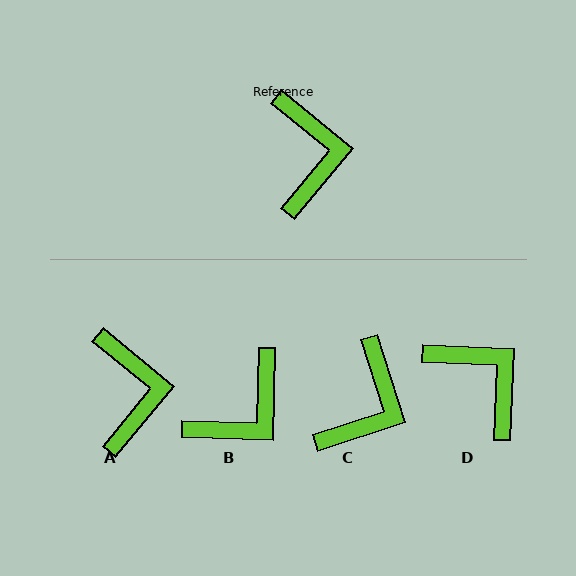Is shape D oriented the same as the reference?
No, it is off by about 37 degrees.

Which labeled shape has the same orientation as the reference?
A.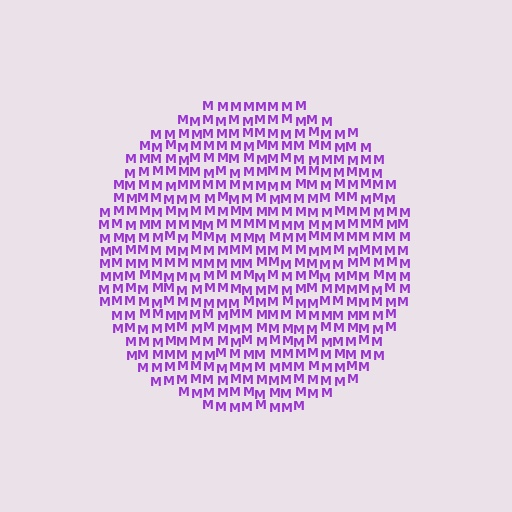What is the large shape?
The large shape is a circle.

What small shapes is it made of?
It is made of small letter M's.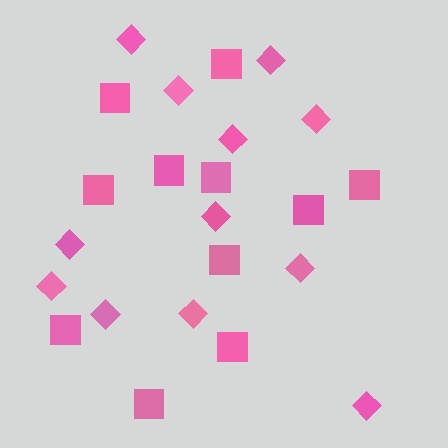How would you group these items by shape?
There are 2 groups: one group of squares (11) and one group of diamonds (12).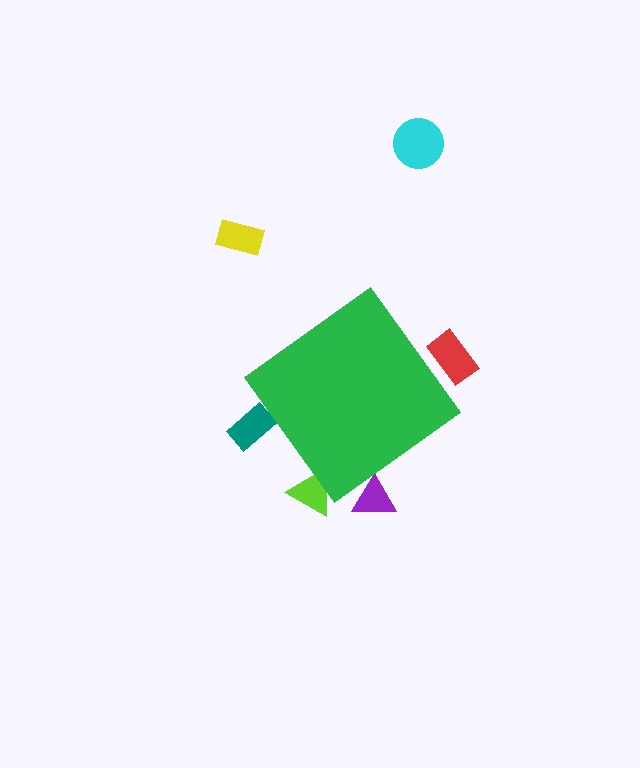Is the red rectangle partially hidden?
Yes, the red rectangle is partially hidden behind the green diamond.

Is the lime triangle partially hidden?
Yes, the lime triangle is partially hidden behind the green diamond.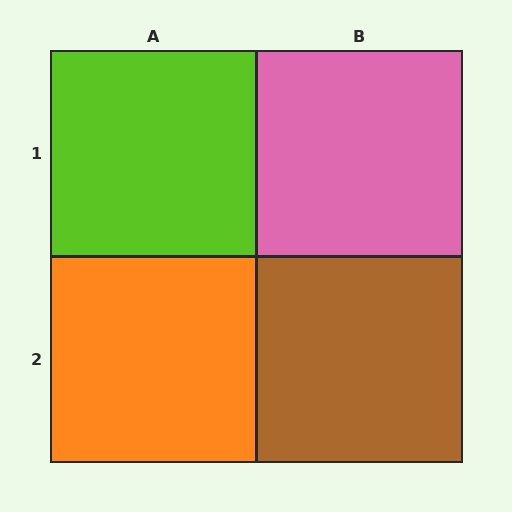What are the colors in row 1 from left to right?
Lime, pink.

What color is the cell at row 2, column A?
Orange.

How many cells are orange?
1 cell is orange.